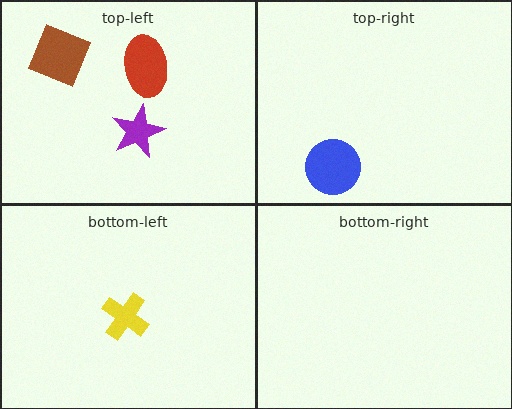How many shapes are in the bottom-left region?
1.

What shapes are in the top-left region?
The brown square, the purple star, the red ellipse.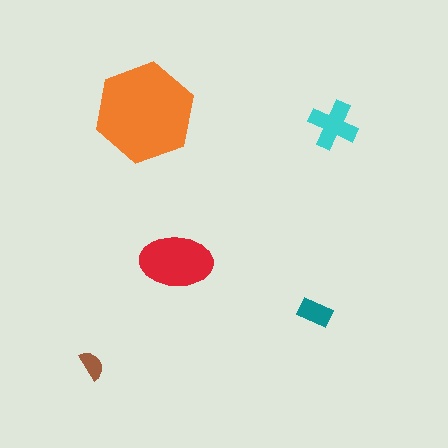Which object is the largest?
The orange hexagon.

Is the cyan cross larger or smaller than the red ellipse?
Smaller.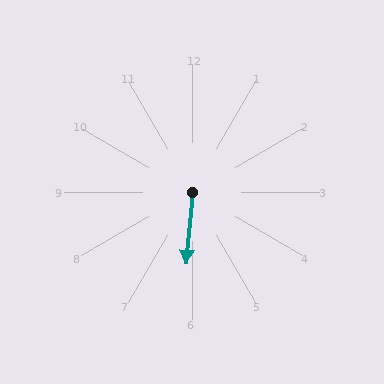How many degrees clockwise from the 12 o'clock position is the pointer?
Approximately 185 degrees.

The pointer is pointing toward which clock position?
Roughly 6 o'clock.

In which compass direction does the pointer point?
South.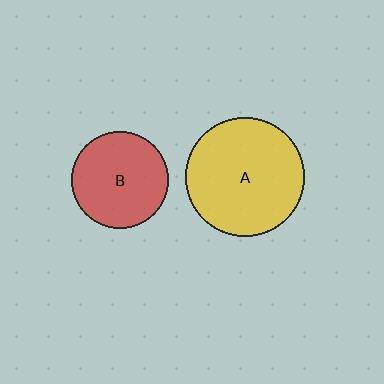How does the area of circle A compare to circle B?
Approximately 1.5 times.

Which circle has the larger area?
Circle A (yellow).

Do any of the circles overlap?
No, none of the circles overlap.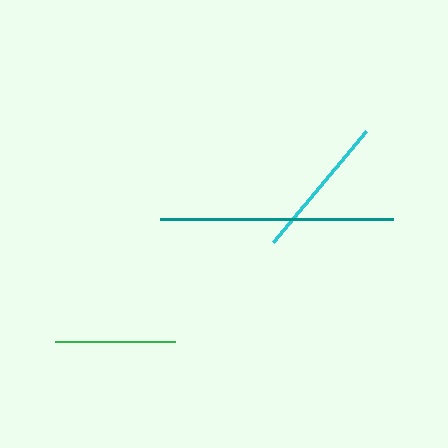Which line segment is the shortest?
The green line is the shortest at approximately 120 pixels.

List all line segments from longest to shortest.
From longest to shortest: teal, cyan, green.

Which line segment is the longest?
The teal line is the longest at approximately 232 pixels.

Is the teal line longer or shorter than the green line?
The teal line is longer than the green line.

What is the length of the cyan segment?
The cyan segment is approximately 145 pixels long.